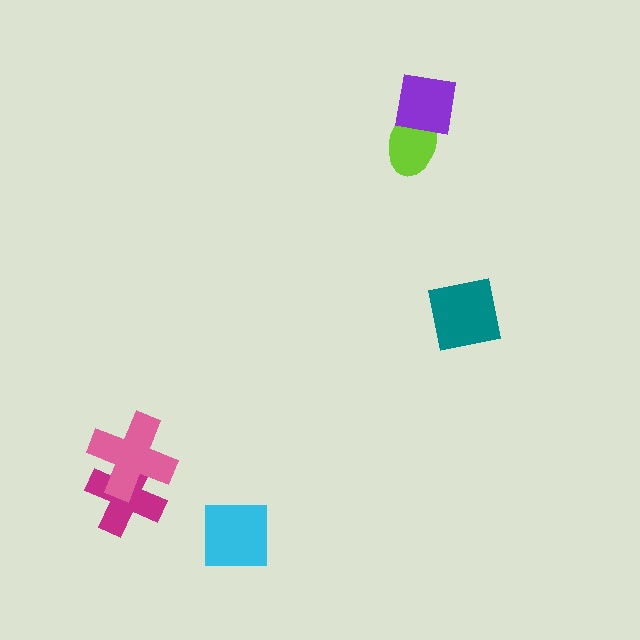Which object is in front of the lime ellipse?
The purple square is in front of the lime ellipse.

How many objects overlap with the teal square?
0 objects overlap with the teal square.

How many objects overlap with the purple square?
1 object overlaps with the purple square.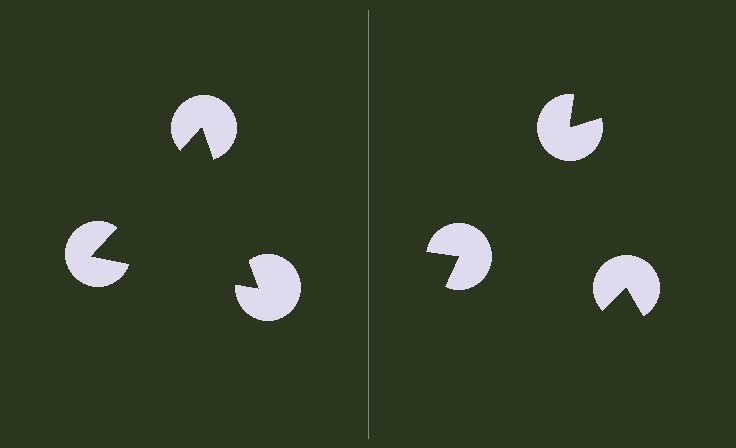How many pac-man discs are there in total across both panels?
6 — 3 on each side.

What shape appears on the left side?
An illusory triangle.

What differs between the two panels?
The pac-man discs are positioned identically on both sides; only the wedge orientations differ. On the left they align to a triangle; on the right they are misaligned.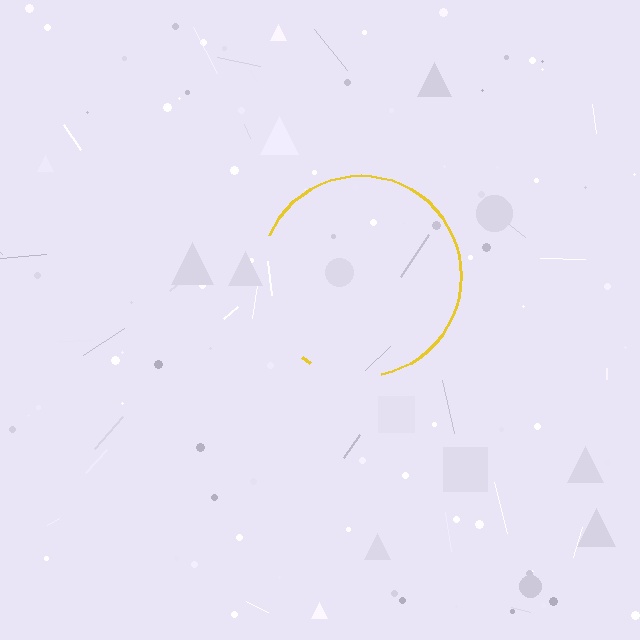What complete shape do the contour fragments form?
The contour fragments form a circle.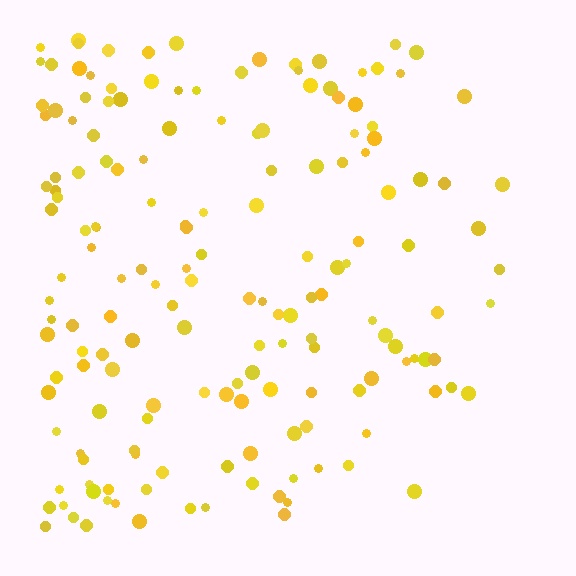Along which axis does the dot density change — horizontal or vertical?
Horizontal.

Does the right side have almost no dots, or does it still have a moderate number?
Still a moderate number, just noticeably fewer than the left.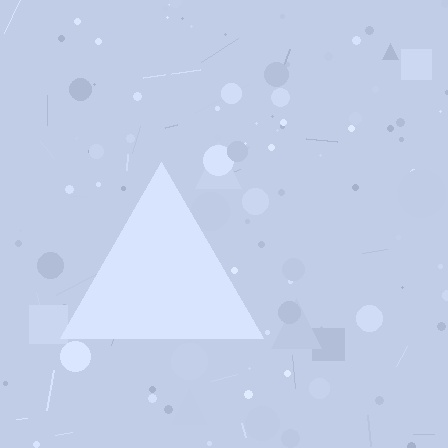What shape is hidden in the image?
A triangle is hidden in the image.